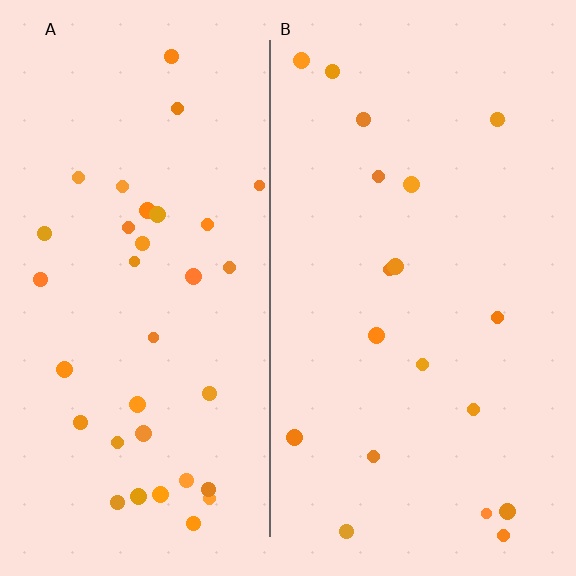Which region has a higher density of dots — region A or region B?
A (the left).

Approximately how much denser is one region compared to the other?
Approximately 1.9× — region A over region B.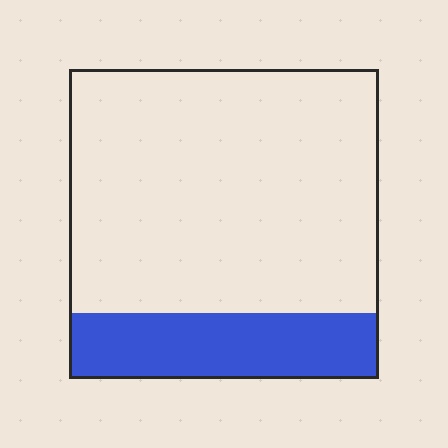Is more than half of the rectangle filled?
No.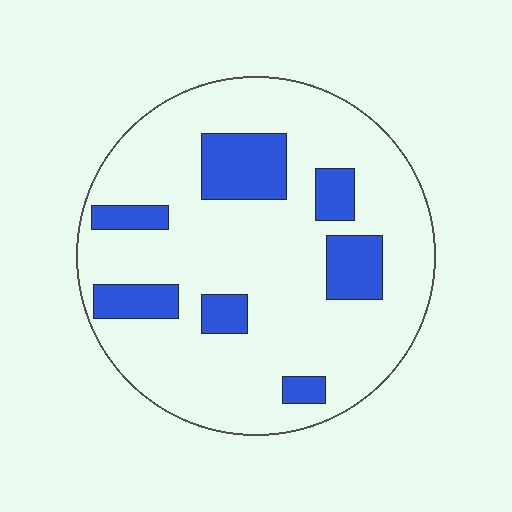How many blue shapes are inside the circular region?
7.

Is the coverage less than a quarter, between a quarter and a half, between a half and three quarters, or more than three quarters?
Less than a quarter.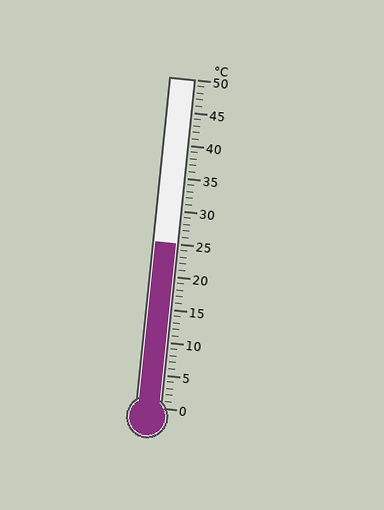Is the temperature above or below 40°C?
The temperature is below 40°C.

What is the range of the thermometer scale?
The thermometer scale ranges from 0°C to 50°C.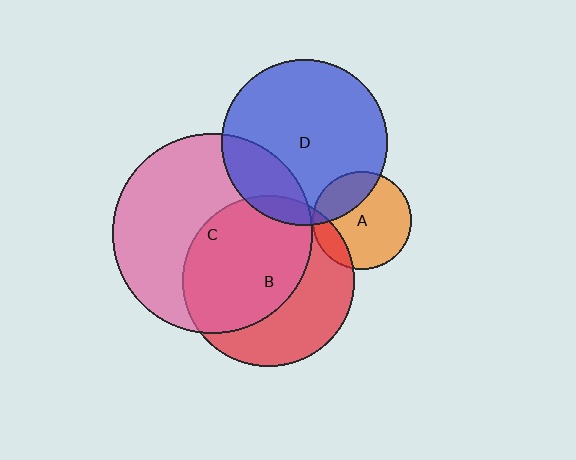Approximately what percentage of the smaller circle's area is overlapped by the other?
Approximately 15%.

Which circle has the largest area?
Circle C (pink).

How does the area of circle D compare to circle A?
Approximately 2.8 times.